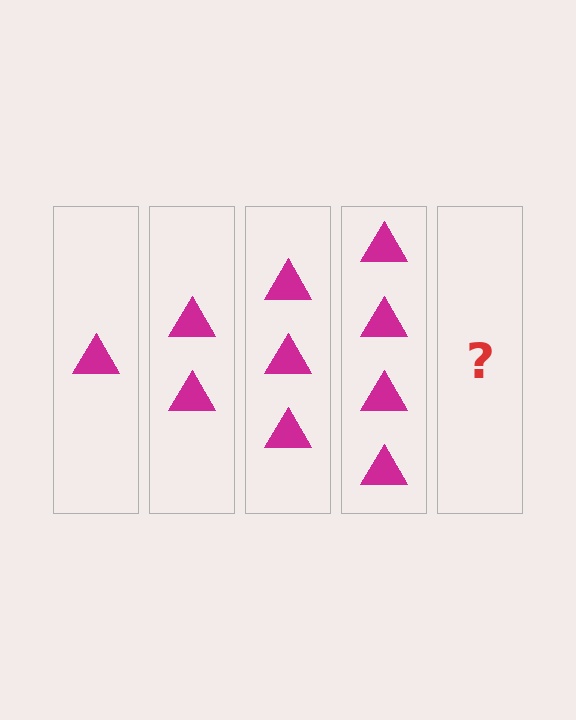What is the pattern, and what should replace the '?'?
The pattern is that each step adds one more triangle. The '?' should be 5 triangles.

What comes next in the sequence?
The next element should be 5 triangles.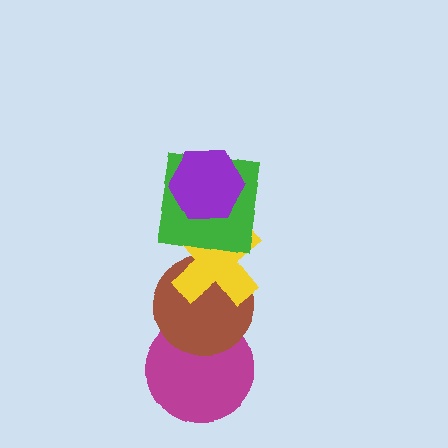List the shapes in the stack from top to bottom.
From top to bottom: the purple hexagon, the green square, the yellow cross, the brown circle, the magenta circle.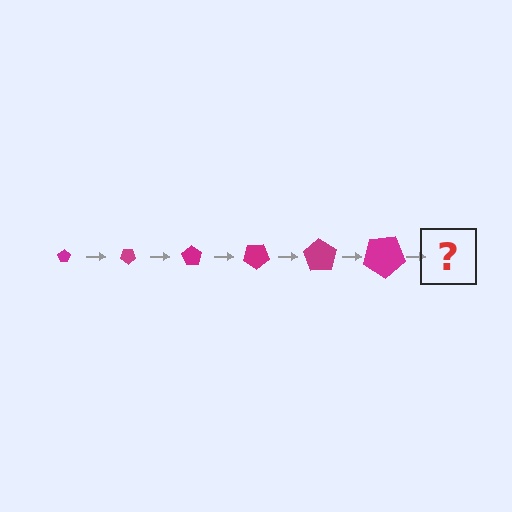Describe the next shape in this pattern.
It should be a pentagon, larger than the previous one and rotated 210 degrees from the start.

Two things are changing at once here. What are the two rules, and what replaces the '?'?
The two rules are that the pentagon grows larger each step and it rotates 35 degrees each step. The '?' should be a pentagon, larger than the previous one and rotated 210 degrees from the start.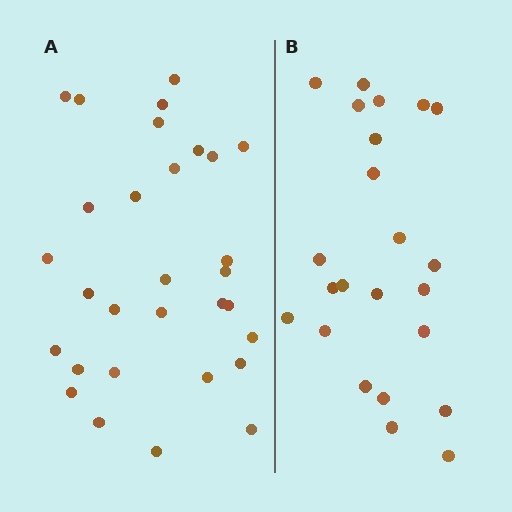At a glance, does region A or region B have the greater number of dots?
Region A (the left region) has more dots.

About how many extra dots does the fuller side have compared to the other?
Region A has roughly 8 or so more dots than region B.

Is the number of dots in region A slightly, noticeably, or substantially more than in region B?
Region A has noticeably more, but not dramatically so. The ratio is roughly 1.3 to 1.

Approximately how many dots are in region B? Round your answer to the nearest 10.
About 20 dots. (The exact count is 23, which rounds to 20.)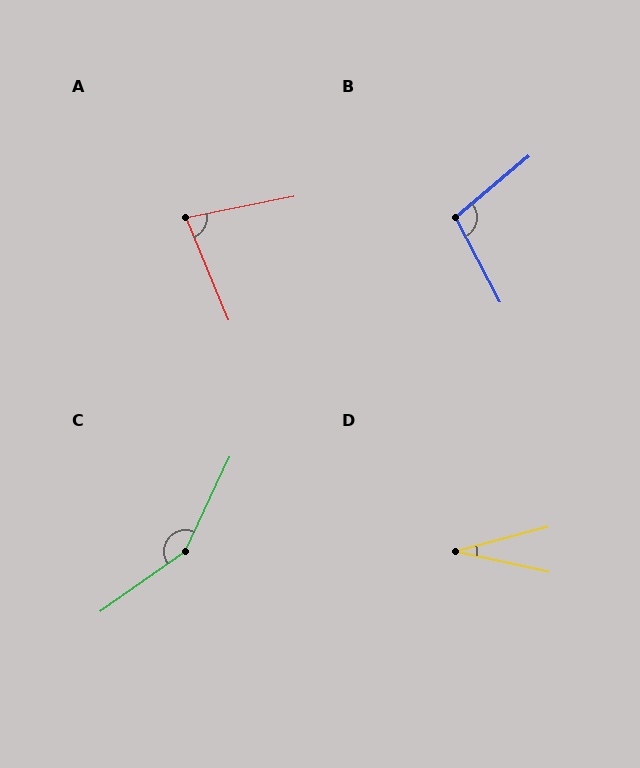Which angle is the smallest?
D, at approximately 27 degrees.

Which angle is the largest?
C, at approximately 151 degrees.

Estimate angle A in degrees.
Approximately 79 degrees.